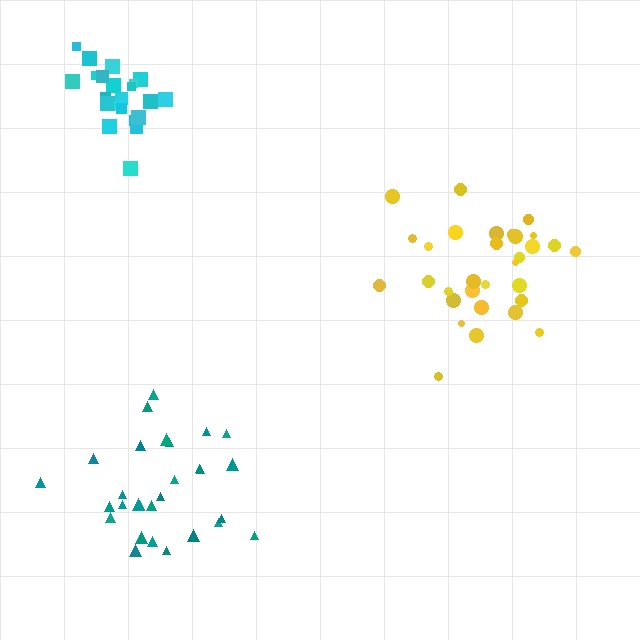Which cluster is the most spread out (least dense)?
Yellow.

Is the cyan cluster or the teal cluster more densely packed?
Cyan.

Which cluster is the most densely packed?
Cyan.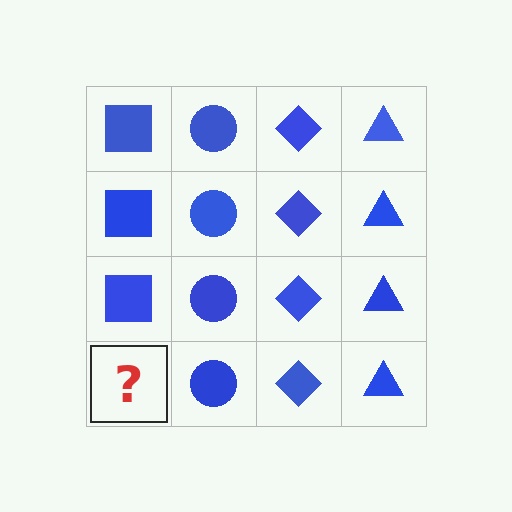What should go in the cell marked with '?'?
The missing cell should contain a blue square.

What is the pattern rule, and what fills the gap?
The rule is that each column has a consistent shape. The gap should be filled with a blue square.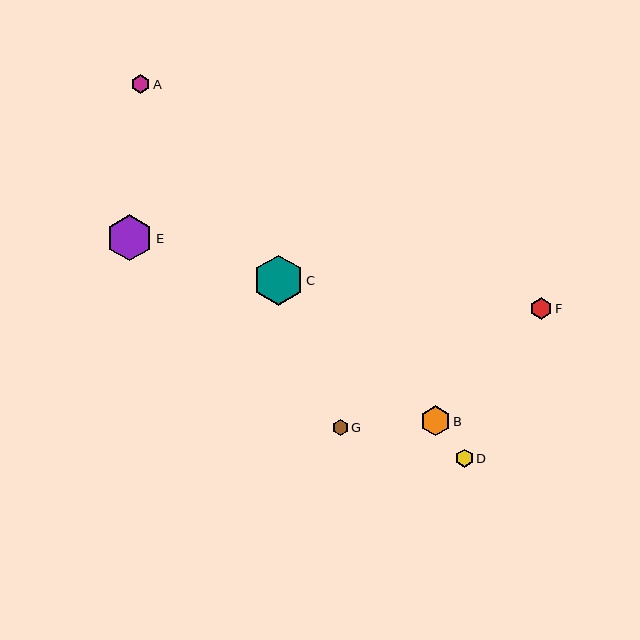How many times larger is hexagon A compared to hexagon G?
Hexagon A is approximately 1.2 times the size of hexagon G.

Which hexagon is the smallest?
Hexagon G is the smallest with a size of approximately 15 pixels.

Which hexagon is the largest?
Hexagon C is the largest with a size of approximately 50 pixels.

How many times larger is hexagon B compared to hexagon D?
Hexagon B is approximately 1.7 times the size of hexagon D.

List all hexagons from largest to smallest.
From largest to smallest: C, E, B, F, A, D, G.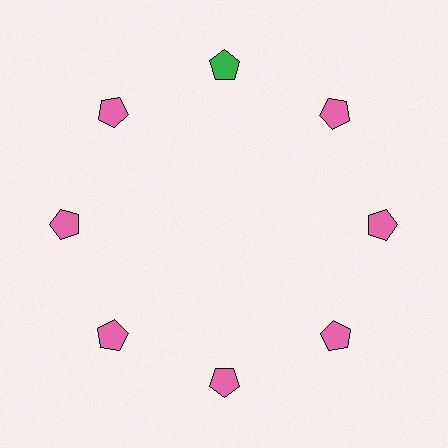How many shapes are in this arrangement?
There are 8 shapes arranged in a ring pattern.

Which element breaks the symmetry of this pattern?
The green pentagon at roughly the 12 o'clock position breaks the symmetry. All other shapes are pink pentagons.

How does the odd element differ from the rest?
It has a different color: green instead of pink.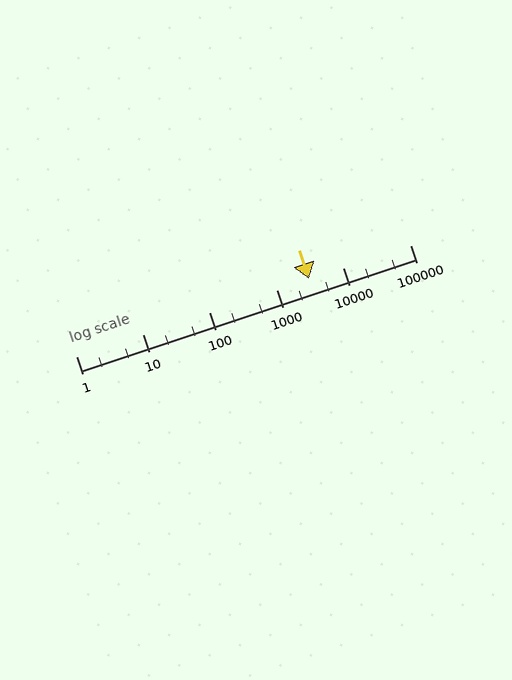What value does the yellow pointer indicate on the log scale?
The pointer indicates approximately 3100.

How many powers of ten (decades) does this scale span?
The scale spans 5 decades, from 1 to 100000.